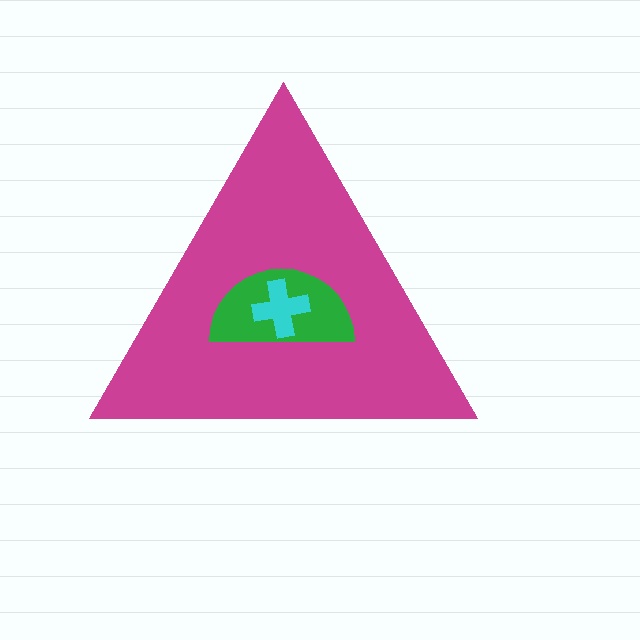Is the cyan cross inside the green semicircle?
Yes.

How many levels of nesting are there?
3.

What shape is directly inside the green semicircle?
The cyan cross.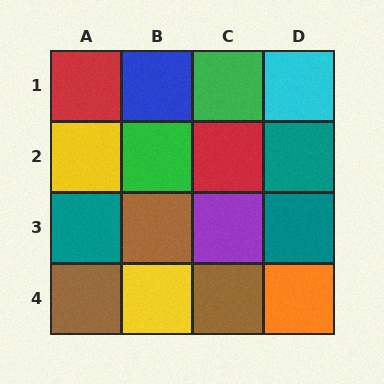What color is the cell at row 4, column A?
Brown.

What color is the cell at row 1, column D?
Cyan.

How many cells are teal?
3 cells are teal.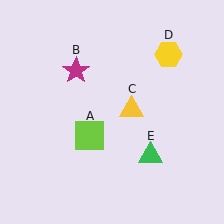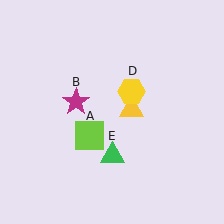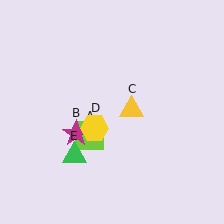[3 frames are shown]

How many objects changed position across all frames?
3 objects changed position: magenta star (object B), yellow hexagon (object D), green triangle (object E).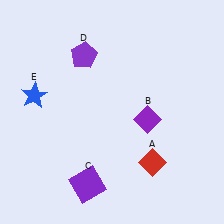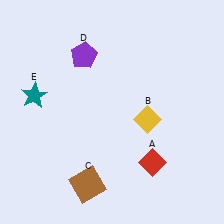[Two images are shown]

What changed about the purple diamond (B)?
In Image 1, B is purple. In Image 2, it changed to yellow.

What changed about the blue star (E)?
In Image 1, E is blue. In Image 2, it changed to teal.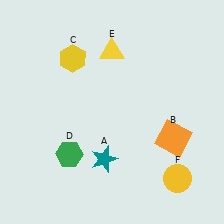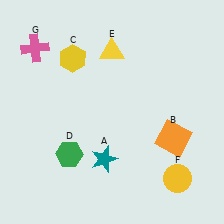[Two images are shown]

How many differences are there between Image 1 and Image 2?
There is 1 difference between the two images.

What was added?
A pink cross (G) was added in Image 2.